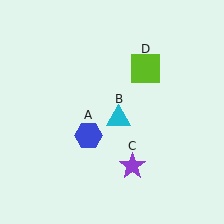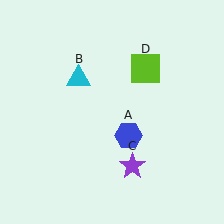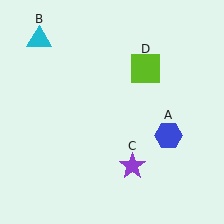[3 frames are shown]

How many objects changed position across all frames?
2 objects changed position: blue hexagon (object A), cyan triangle (object B).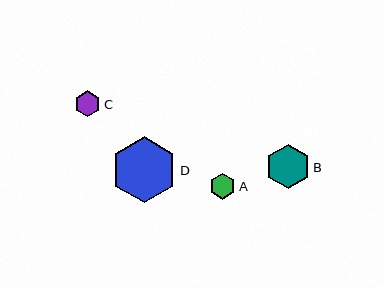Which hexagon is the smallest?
Hexagon C is the smallest with a size of approximately 26 pixels.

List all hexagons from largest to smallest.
From largest to smallest: D, B, A, C.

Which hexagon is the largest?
Hexagon D is the largest with a size of approximately 66 pixels.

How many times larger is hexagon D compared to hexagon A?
Hexagon D is approximately 2.5 times the size of hexagon A.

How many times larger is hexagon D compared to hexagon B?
Hexagon D is approximately 1.5 times the size of hexagon B.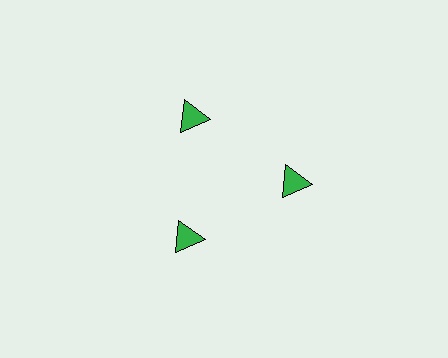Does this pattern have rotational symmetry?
Yes, this pattern has 3-fold rotational symmetry. It looks the same after rotating 120 degrees around the center.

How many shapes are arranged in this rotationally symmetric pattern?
There are 3 shapes, arranged in 3 groups of 1.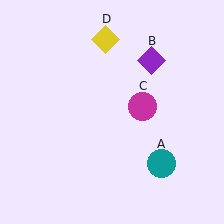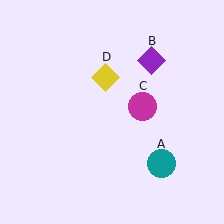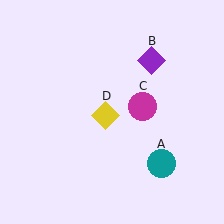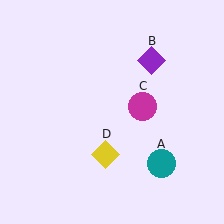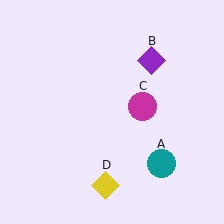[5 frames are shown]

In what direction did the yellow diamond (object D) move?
The yellow diamond (object D) moved down.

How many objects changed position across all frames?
1 object changed position: yellow diamond (object D).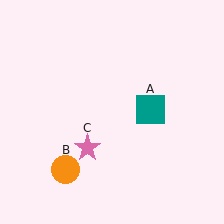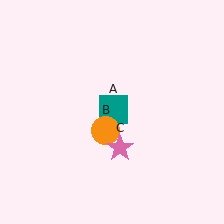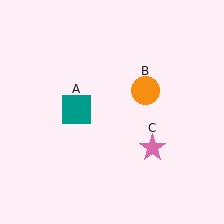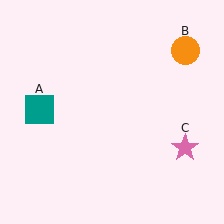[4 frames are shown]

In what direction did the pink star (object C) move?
The pink star (object C) moved right.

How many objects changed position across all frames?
3 objects changed position: teal square (object A), orange circle (object B), pink star (object C).